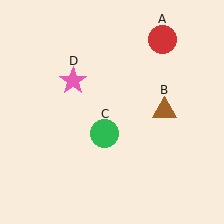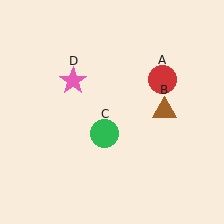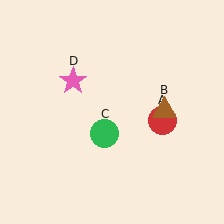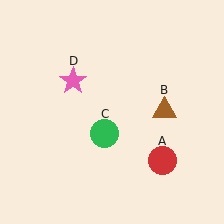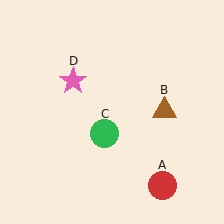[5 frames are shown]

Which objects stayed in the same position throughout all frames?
Brown triangle (object B) and green circle (object C) and pink star (object D) remained stationary.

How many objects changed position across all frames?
1 object changed position: red circle (object A).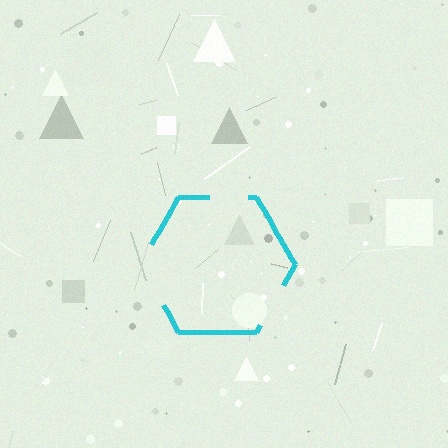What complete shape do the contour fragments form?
The contour fragments form a hexagon.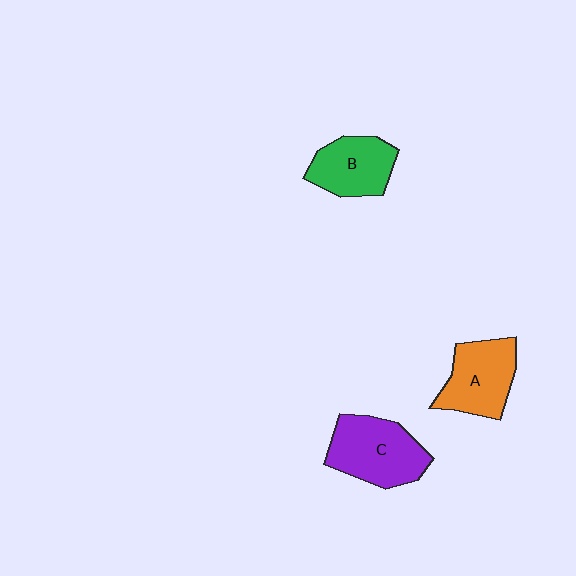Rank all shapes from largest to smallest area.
From largest to smallest: C (purple), A (orange), B (green).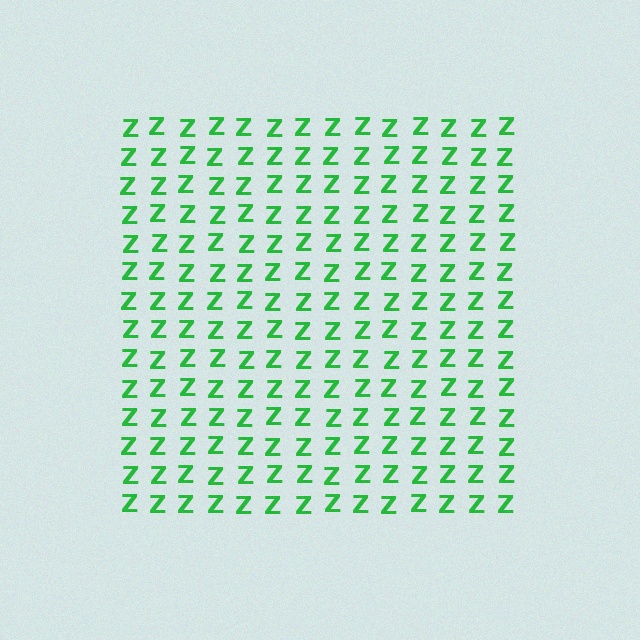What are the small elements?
The small elements are letter Z's.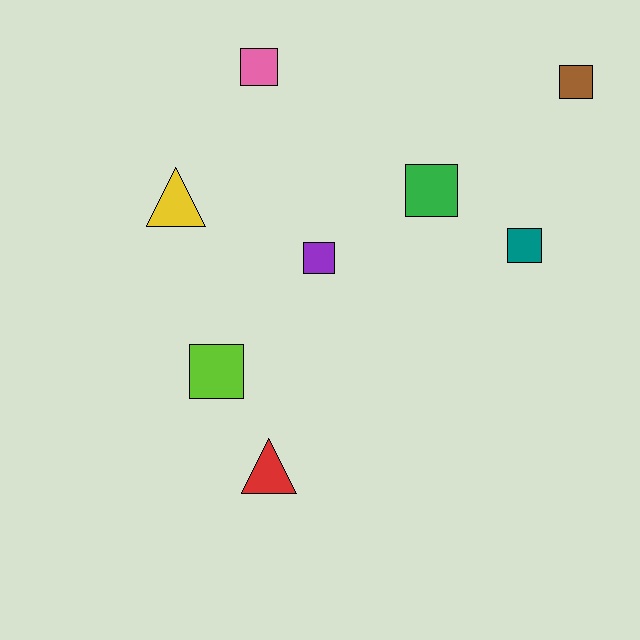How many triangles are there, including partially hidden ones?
There are 2 triangles.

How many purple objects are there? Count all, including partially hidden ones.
There is 1 purple object.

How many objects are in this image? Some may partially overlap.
There are 8 objects.